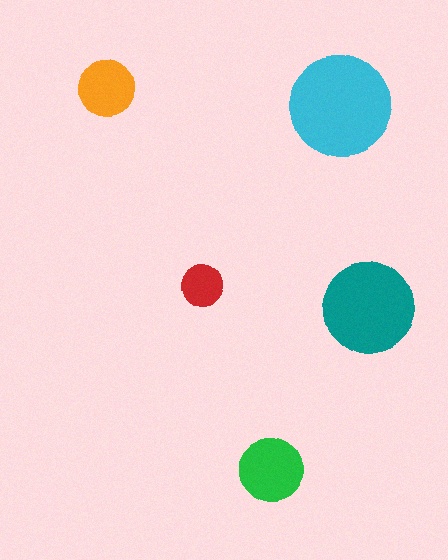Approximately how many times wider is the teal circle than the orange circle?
About 1.5 times wider.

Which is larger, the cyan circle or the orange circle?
The cyan one.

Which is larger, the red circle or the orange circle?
The orange one.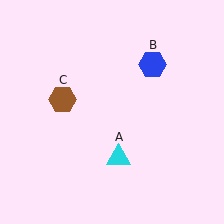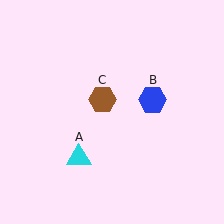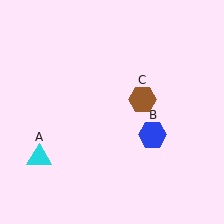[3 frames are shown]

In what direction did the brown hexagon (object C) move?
The brown hexagon (object C) moved right.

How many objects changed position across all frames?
3 objects changed position: cyan triangle (object A), blue hexagon (object B), brown hexagon (object C).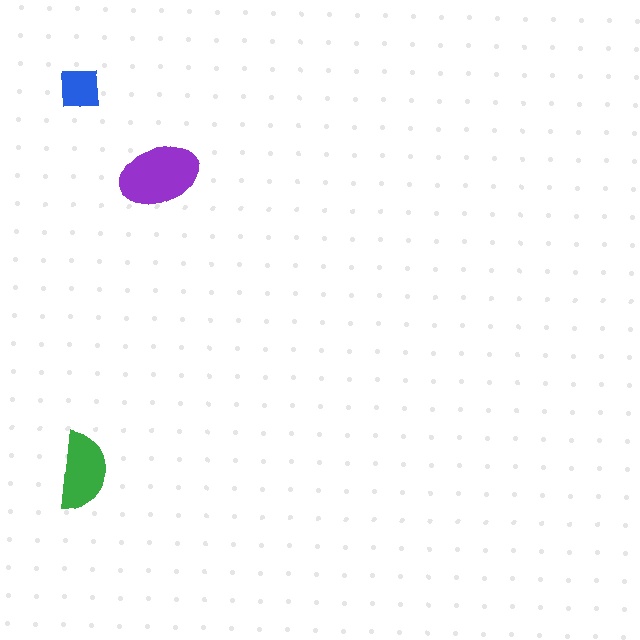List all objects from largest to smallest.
The purple ellipse, the green semicircle, the blue square.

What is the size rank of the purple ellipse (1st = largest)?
1st.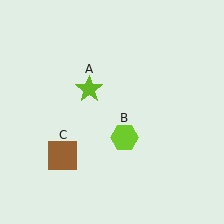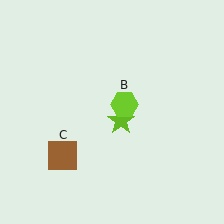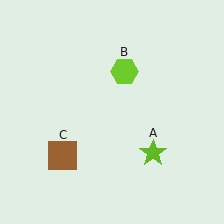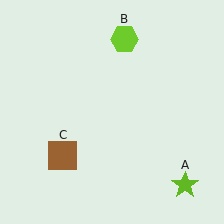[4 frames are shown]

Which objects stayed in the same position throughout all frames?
Brown square (object C) remained stationary.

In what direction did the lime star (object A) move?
The lime star (object A) moved down and to the right.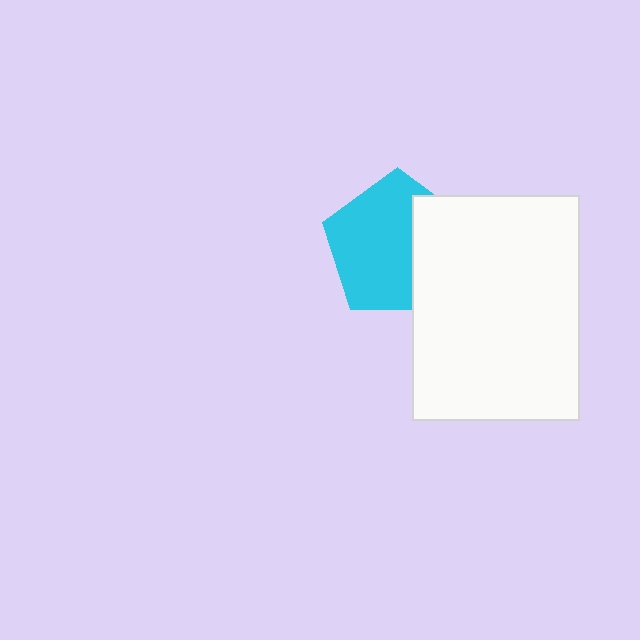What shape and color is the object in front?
The object in front is a white rectangle.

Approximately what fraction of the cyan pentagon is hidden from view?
Roughly 35% of the cyan pentagon is hidden behind the white rectangle.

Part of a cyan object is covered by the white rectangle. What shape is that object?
It is a pentagon.